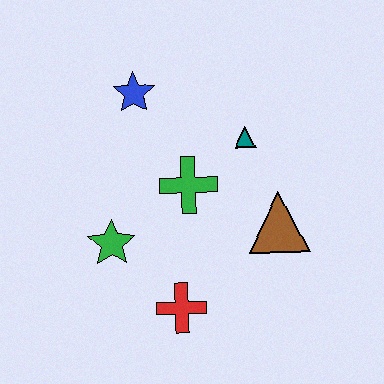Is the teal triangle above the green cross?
Yes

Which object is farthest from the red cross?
The blue star is farthest from the red cross.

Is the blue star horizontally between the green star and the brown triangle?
Yes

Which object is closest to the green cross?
The teal triangle is closest to the green cross.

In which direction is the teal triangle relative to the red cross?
The teal triangle is above the red cross.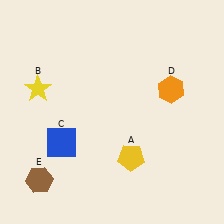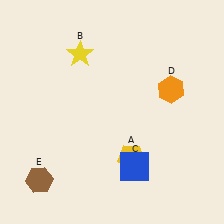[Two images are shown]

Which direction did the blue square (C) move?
The blue square (C) moved right.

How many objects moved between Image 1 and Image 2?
2 objects moved between the two images.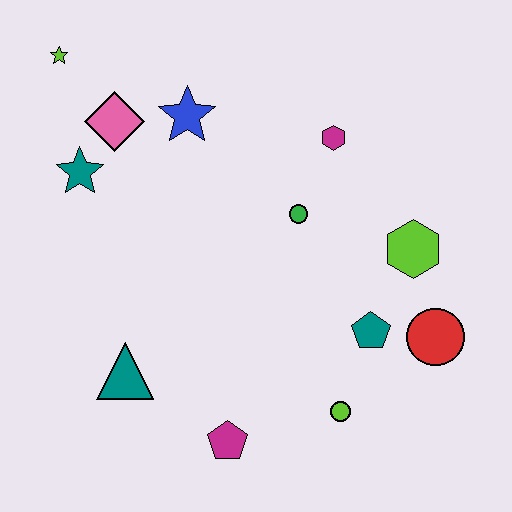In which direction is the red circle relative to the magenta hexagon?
The red circle is below the magenta hexagon.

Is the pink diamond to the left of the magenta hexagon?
Yes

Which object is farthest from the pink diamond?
The red circle is farthest from the pink diamond.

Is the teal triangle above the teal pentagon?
No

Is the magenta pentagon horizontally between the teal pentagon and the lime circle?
No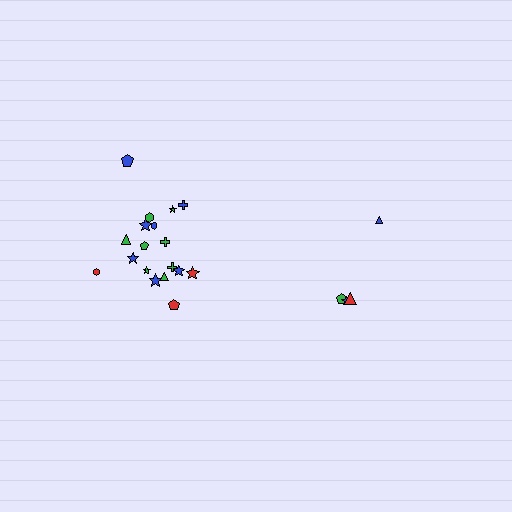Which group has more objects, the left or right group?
The left group.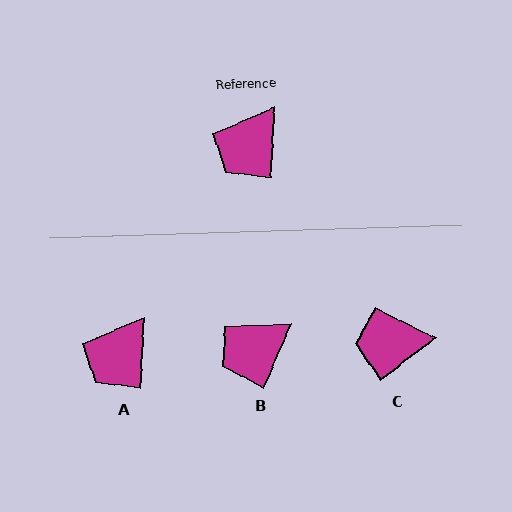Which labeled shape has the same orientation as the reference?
A.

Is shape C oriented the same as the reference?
No, it is off by about 49 degrees.